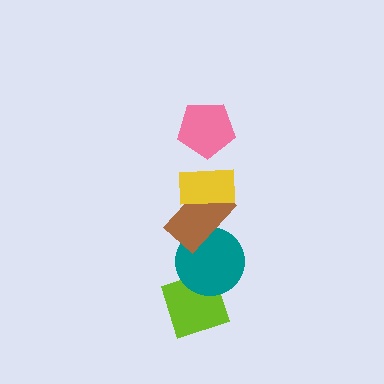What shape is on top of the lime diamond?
The teal circle is on top of the lime diamond.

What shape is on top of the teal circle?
The brown rectangle is on top of the teal circle.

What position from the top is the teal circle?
The teal circle is 4th from the top.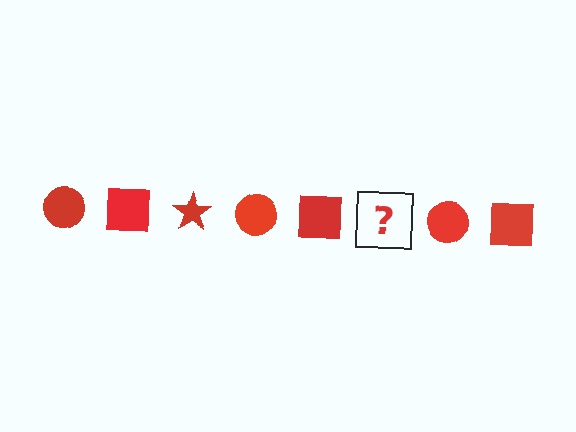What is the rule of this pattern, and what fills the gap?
The rule is that the pattern cycles through circle, square, star shapes in red. The gap should be filled with a red star.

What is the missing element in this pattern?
The missing element is a red star.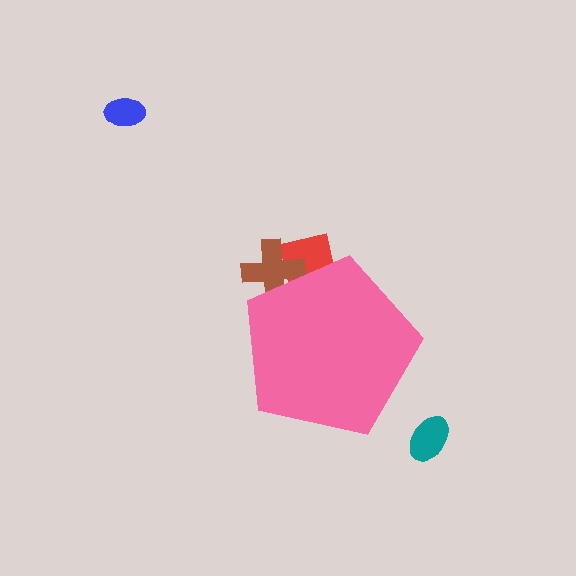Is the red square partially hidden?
Yes, the red square is partially hidden behind the pink pentagon.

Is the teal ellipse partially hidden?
No, the teal ellipse is fully visible.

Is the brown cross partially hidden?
Yes, the brown cross is partially hidden behind the pink pentagon.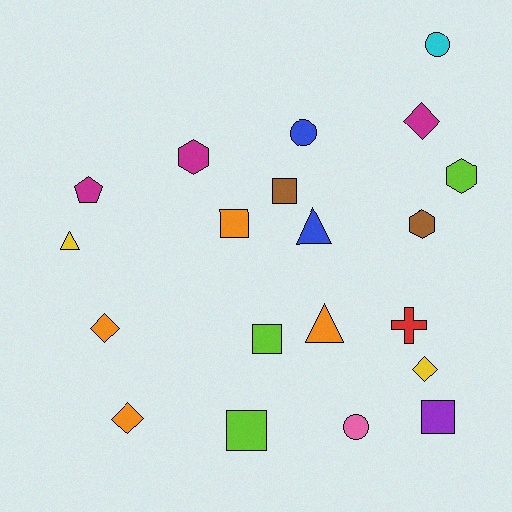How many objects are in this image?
There are 20 objects.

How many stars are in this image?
There are no stars.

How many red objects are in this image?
There is 1 red object.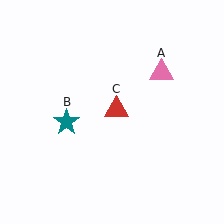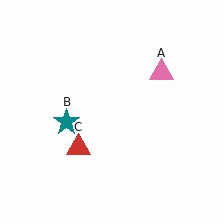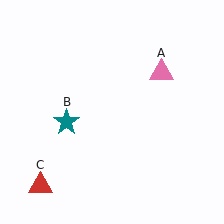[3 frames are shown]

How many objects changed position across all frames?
1 object changed position: red triangle (object C).